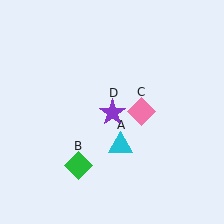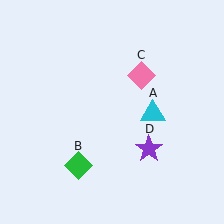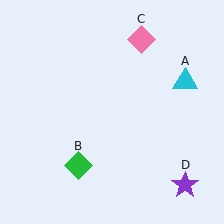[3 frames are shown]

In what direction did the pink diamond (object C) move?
The pink diamond (object C) moved up.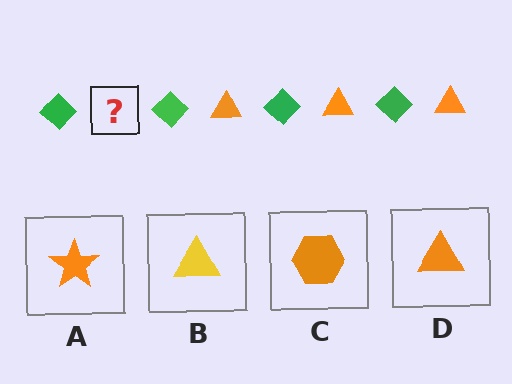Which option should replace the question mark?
Option D.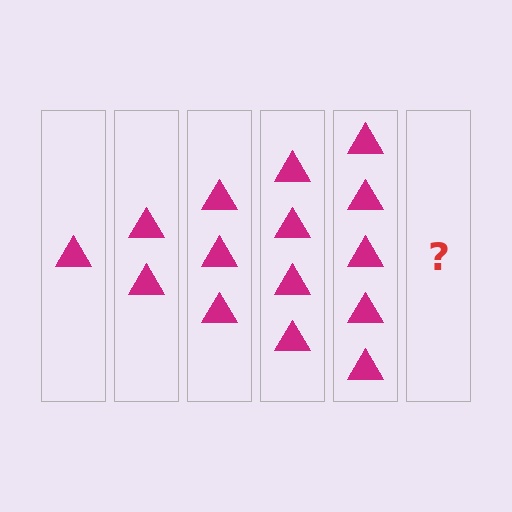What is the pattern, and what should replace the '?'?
The pattern is that each step adds one more triangle. The '?' should be 6 triangles.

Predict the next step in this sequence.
The next step is 6 triangles.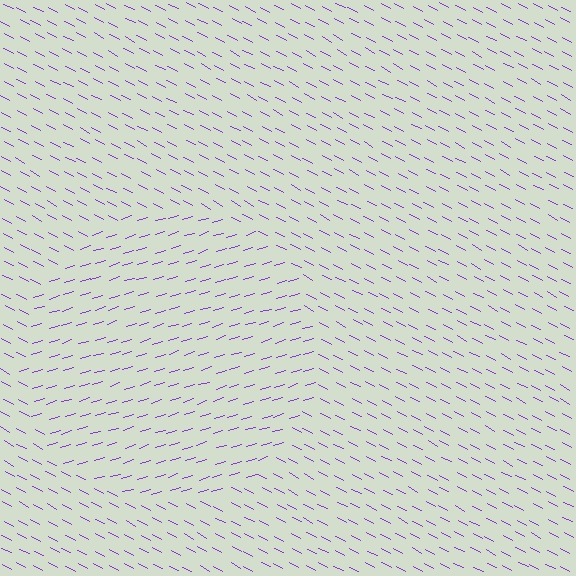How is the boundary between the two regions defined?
The boundary is defined purely by a change in line orientation (approximately 45 degrees difference). All lines are the same color and thickness.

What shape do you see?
I see a circle.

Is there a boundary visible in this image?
Yes, there is a texture boundary formed by a change in line orientation.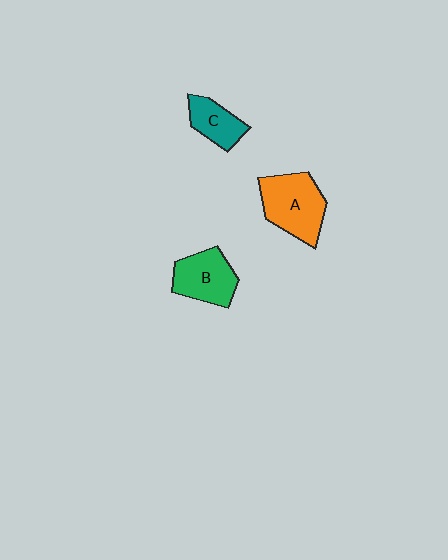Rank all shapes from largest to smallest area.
From largest to smallest: A (orange), B (green), C (teal).